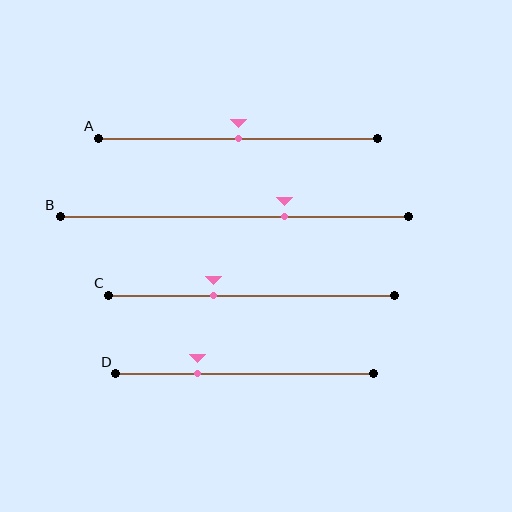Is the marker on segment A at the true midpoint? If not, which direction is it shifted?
Yes, the marker on segment A is at the true midpoint.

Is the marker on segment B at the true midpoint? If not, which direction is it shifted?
No, the marker on segment B is shifted to the right by about 14% of the segment length.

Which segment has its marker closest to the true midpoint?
Segment A has its marker closest to the true midpoint.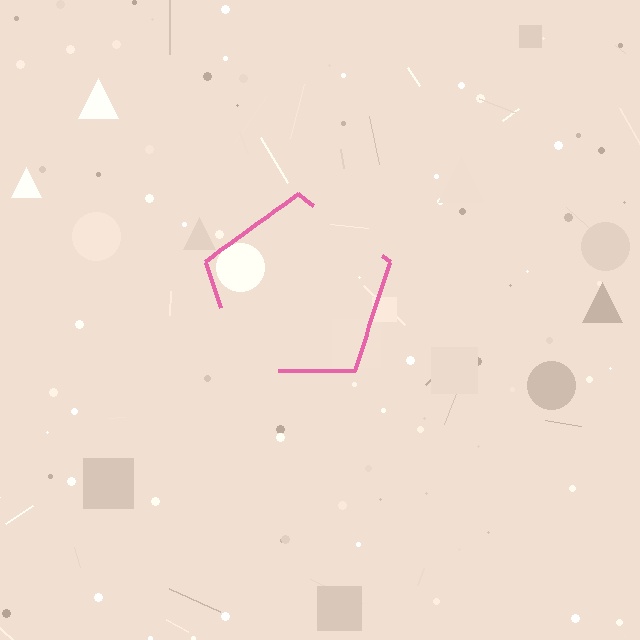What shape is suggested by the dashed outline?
The dashed outline suggests a pentagon.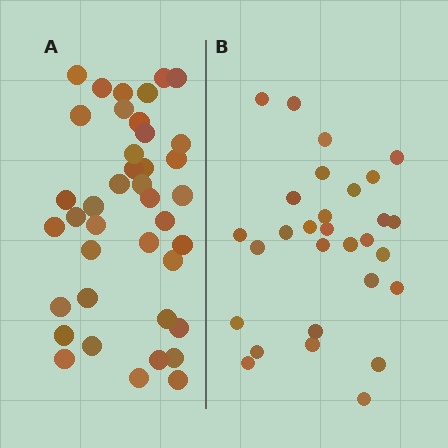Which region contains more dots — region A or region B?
Region A (the left region) has more dots.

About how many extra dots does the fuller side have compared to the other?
Region A has roughly 12 or so more dots than region B.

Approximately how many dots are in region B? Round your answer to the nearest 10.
About 30 dots. (The exact count is 29, which rounds to 30.)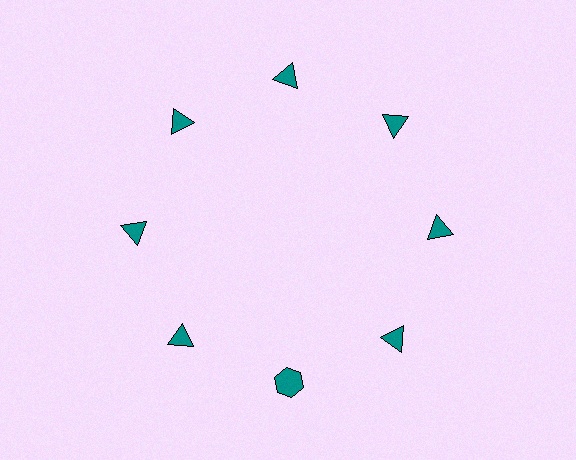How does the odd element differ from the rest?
It has a different shape: hexagon instead of triangle.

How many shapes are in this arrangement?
There are 8 shapes arranged in a ring pattern.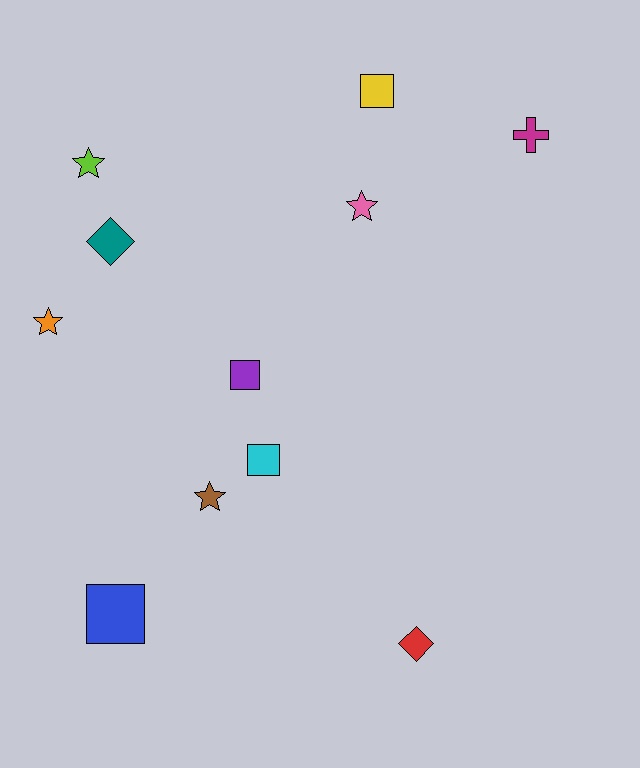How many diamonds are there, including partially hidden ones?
There are 2 diamonds.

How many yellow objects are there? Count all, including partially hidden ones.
There is 1 yellow object.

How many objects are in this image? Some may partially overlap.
There are 11 objects.